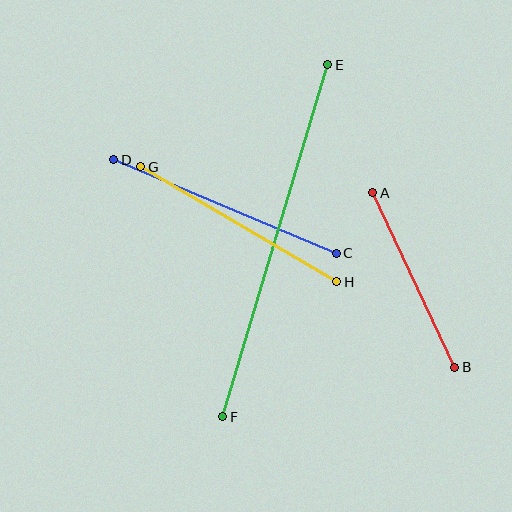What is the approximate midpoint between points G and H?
The midpoint is at approximately (239, 224) pixels.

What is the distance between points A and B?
The distance is approximately 193 pixels.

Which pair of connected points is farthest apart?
Points E and F are farthest apart.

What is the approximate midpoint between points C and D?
The midpoint is at approximately (225, 207) pixels.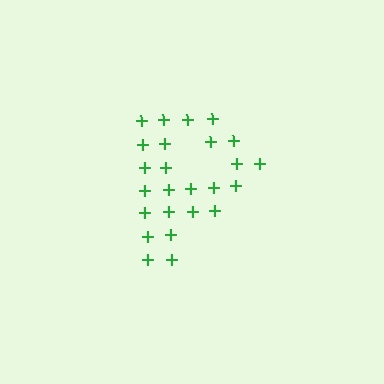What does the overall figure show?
The overall figure shows the letter P.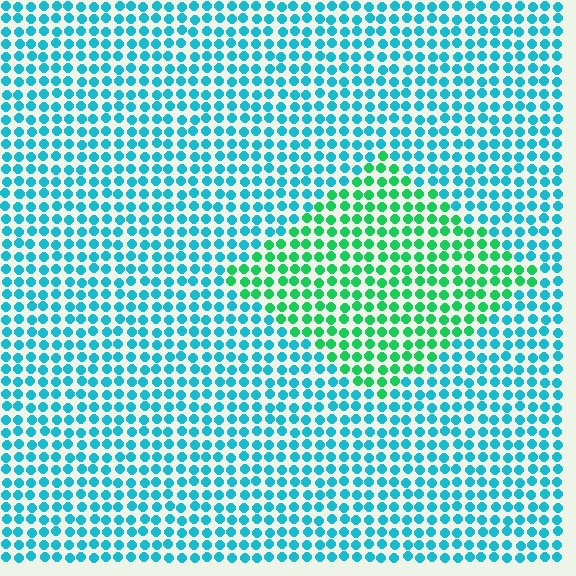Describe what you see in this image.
The image is filled with small cyan elements in a uniform arrangement. A diamond-shaped region is visible where the elements are tinted to a slightly different hue, forming a subtle color boundary.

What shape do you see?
I see a diamond.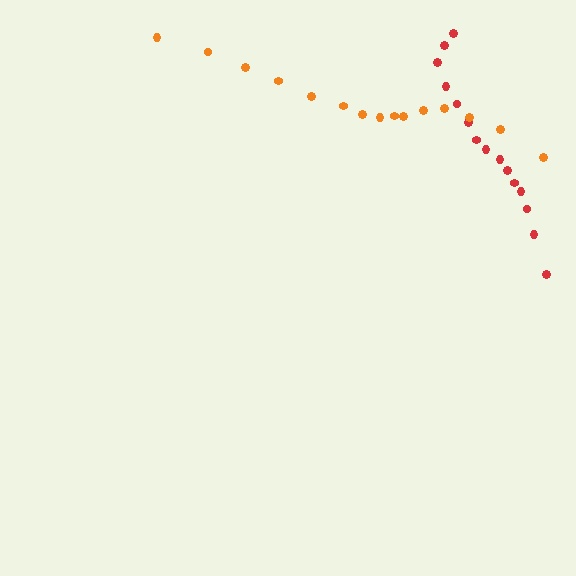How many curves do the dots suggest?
There are 2 distinct paths.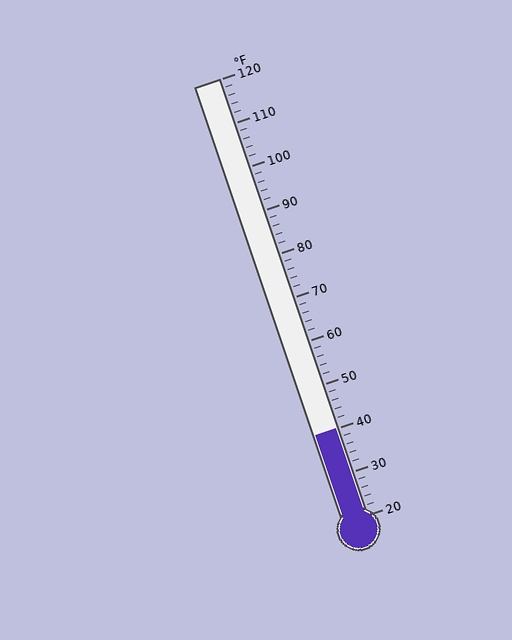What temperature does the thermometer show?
The thermometer shows approximately 40°F.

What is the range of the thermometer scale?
The thermometer scale ranges from 20°F to 120°F.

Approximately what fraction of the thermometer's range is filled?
The thermometer is filled to approximately 20% of its range.